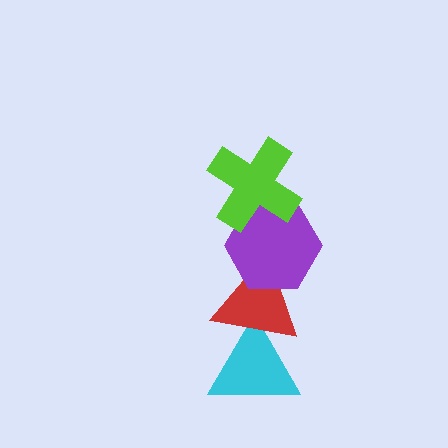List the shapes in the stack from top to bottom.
From top to bottom: the lime cross, the purple hexagon, the red triangle, the cyan triangle.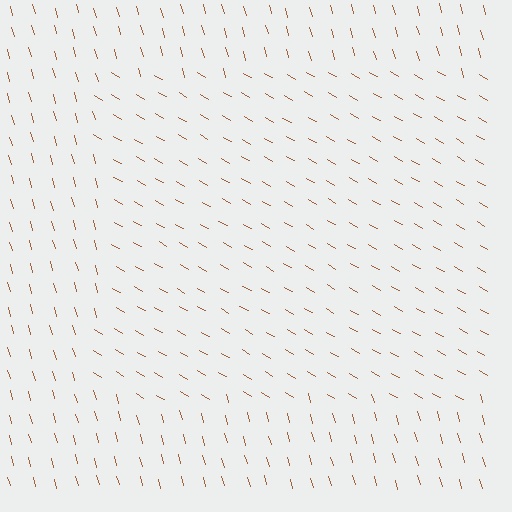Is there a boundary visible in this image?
Yes, there is a texture boundary formed by a change in line orientation.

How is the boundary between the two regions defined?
The boundary is defined purely by a change in line orientation (approximately 45 degrees difference). All lines are the same color and thickness.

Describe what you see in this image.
The image is filled with small brown line segments. A rectangle region in the image has lines oriented differently from the surrounding lines, creating a visible texture boundary.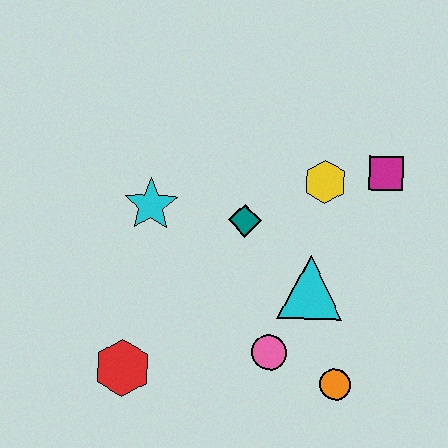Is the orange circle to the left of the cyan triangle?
No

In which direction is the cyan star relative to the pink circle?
The cyan star is above the pink circle.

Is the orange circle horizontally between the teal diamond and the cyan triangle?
No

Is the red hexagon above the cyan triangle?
No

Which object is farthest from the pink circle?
The magenta square is farthest from the pink circle.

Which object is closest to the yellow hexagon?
The magenta square is closest to the yellow hexagon.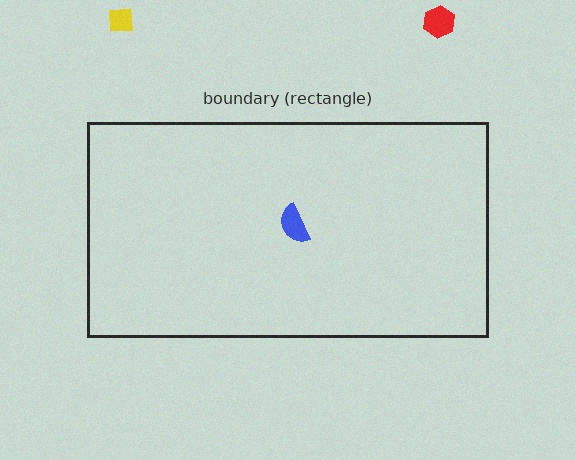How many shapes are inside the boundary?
1 inside, 2 outside.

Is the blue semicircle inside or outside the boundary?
Inside.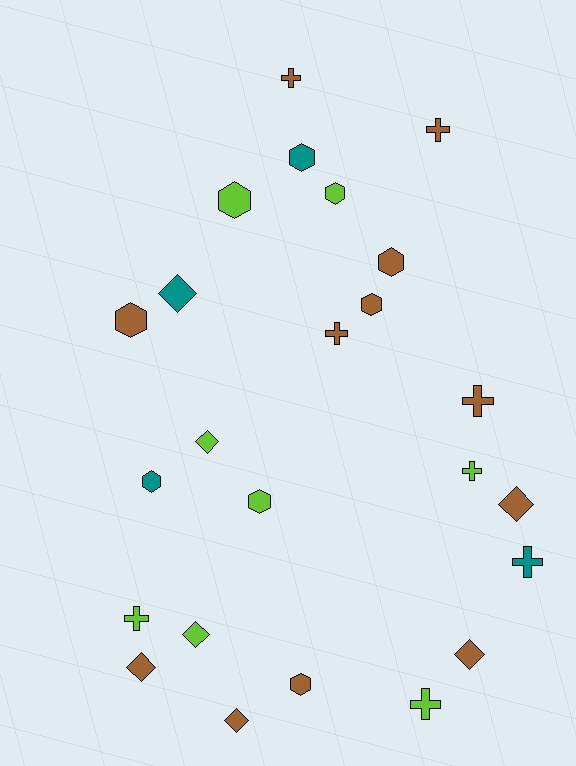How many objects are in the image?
There are 24 objects.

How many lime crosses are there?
There are 3 lime crosses.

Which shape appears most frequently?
Hexagon, with 9 objects.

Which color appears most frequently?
Brown, with 12 objects.